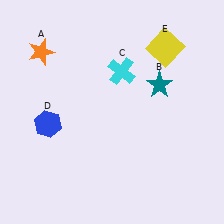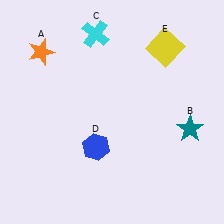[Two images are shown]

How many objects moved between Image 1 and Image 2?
3 objects moved between the two images.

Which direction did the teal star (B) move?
The teal star (B) moved down.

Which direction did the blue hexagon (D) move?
The blue hexagon (D) moved right.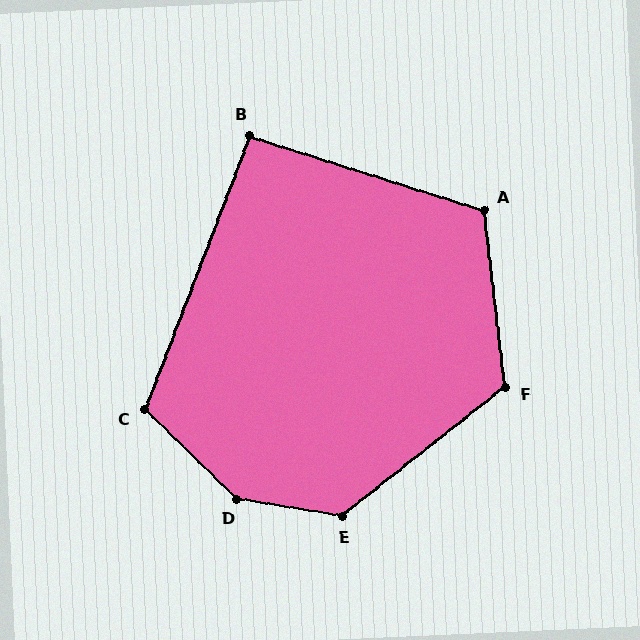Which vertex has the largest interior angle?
D, at approximately 145 degrees.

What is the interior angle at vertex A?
Approximately 115 degrees (obtuse).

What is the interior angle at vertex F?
Approximately 121 degrees (obtuse).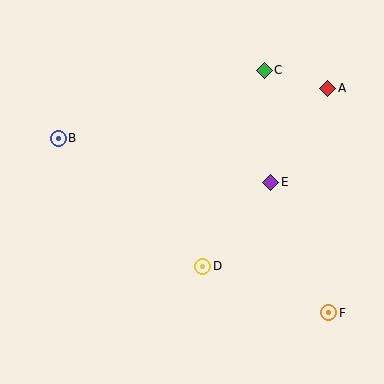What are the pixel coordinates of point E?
Point E is at (271, 182).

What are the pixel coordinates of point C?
Point C is at (264, 70).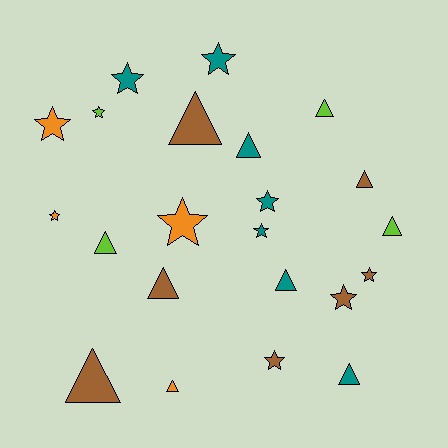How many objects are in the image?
There are 22 objects.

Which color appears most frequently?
Brown, with 7 objects.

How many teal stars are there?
There are 4 teal stars.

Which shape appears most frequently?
Triangle, with 11 objects.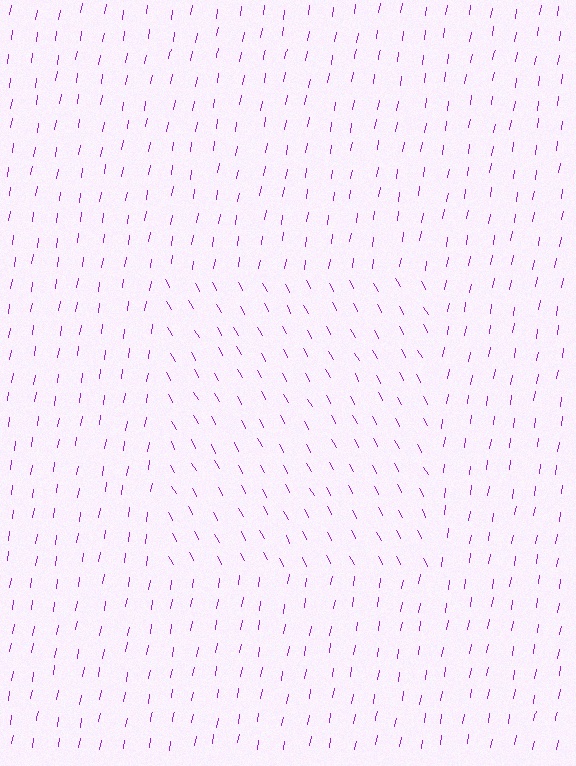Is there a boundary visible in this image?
Yes, there is a texture boundary formed by a change in line orientation.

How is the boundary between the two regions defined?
The boundary is defined purely by a change in line orientation (approximately 37 degrees difference). All lines are the same color and thickness.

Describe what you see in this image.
The image is filled with small purple line segments. A rectangle region in the image has lines oriented differently from the surrounding lines, creating a visible texture boundary.